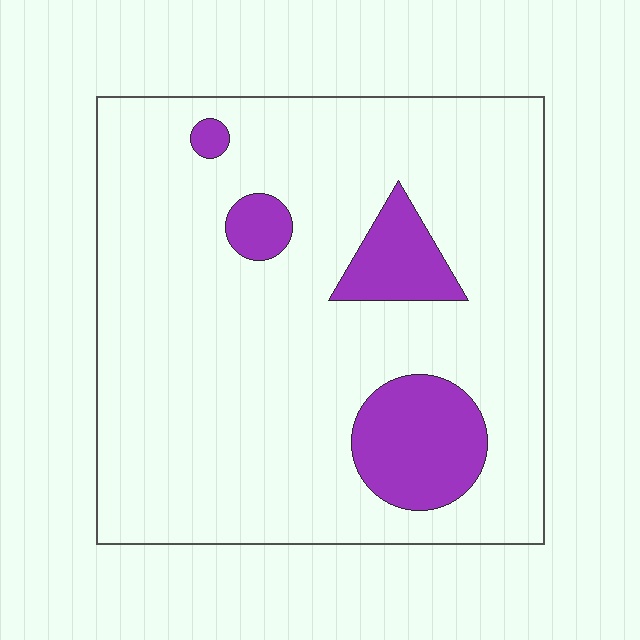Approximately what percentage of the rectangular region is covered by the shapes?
Approximately 15%.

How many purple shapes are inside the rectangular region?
4.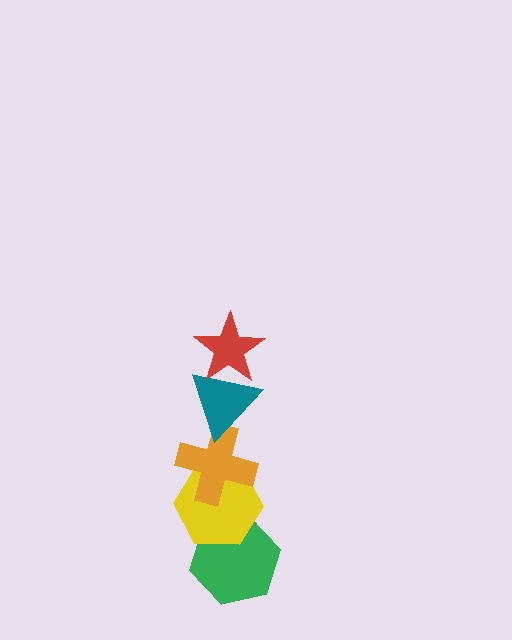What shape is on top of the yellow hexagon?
The orange cross is on top of the yellow hexagon.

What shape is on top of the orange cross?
The teal triangle is on top of the orange cross.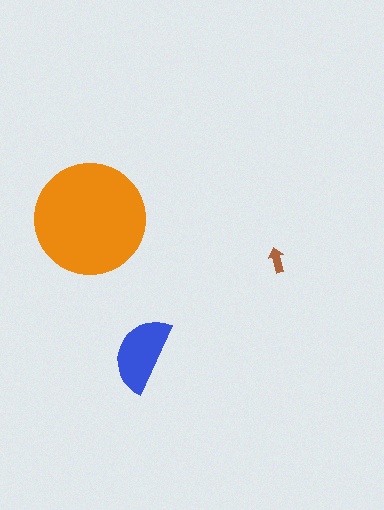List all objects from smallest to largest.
The brown arrow, the blue semicircle, the orange circle.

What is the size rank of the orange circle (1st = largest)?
1st.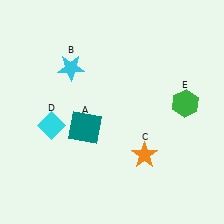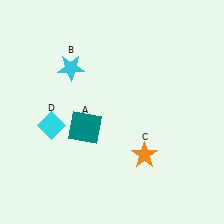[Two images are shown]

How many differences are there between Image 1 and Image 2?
There is 1 difference between the two images.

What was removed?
The green hexagon (E) was removed in Image 2.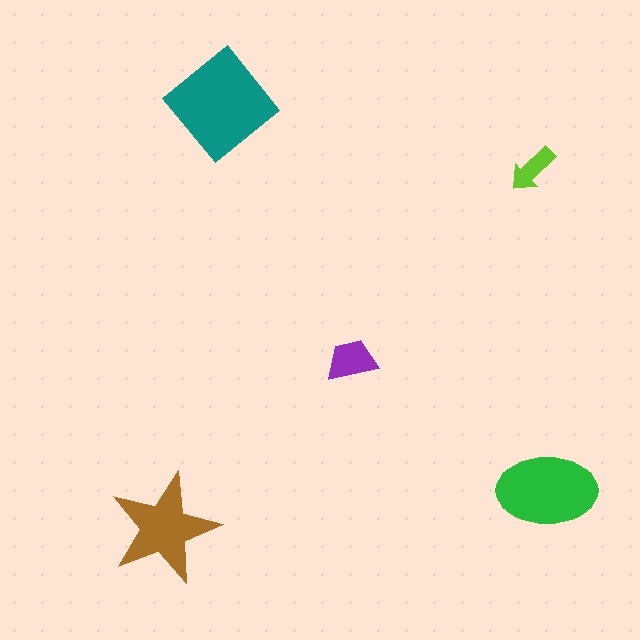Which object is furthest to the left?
The brown star is leftmost.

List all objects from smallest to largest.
The lime arrow, the purple trapezoid, the brown star, the green ellipse, the teal diamond.